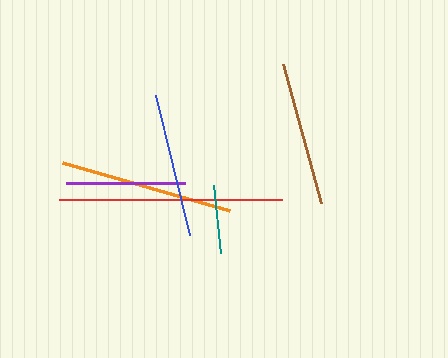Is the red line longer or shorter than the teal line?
The red line is longer than the teal line.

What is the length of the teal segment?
The teal segment is approximately 68 pixels long.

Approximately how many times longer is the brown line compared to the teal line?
The brown line is approximately 2.1 times the length of the teal line.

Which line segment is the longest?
The red line is the longest at approximately 223 pixels.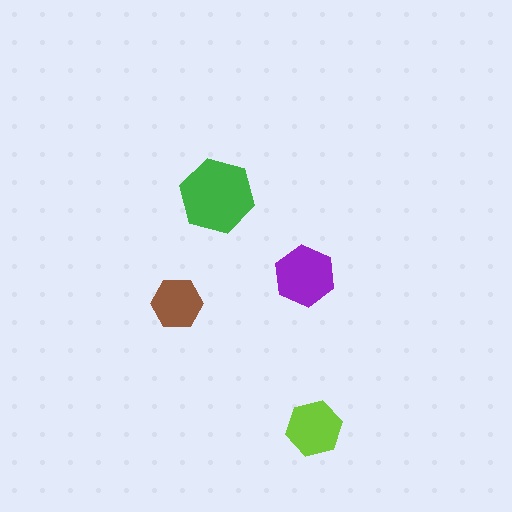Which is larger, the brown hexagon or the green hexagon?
The green one.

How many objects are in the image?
There are 4 objects in the image.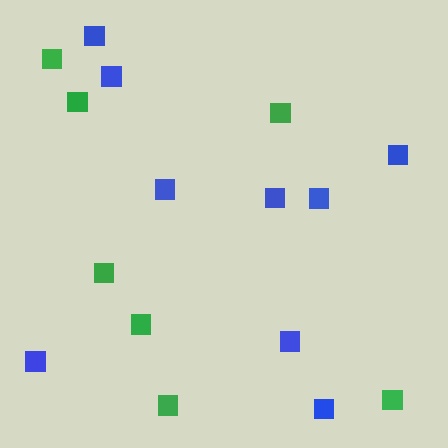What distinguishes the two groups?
There are 2 groups: one group of blue squares (9) and one group of green squares (7).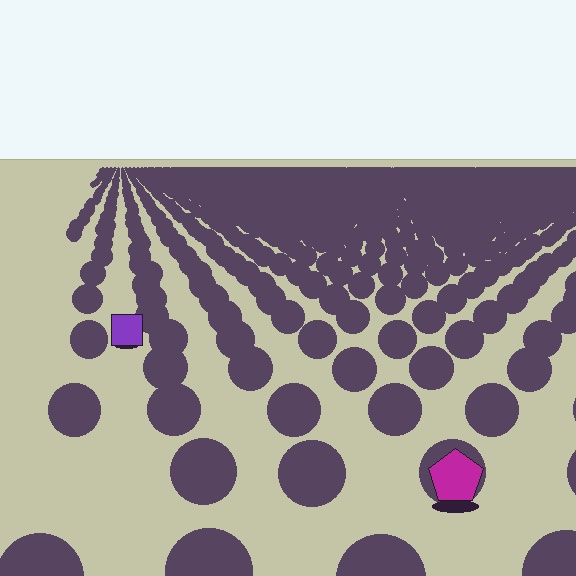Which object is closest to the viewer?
The magenta pentagon is closest. The texture marks near it are larger and more spread out.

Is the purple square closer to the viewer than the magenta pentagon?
No. The magenta pentagon is closer — you can tell from the texture gradient: the ground texture is coarser near it.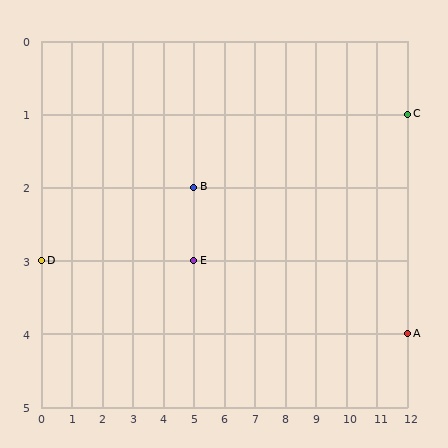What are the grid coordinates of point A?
Point A is at grid coordinates (12, 4).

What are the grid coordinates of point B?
Point B is at grid coordinates (5, 2).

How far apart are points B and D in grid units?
Points B and D are 5 columns and 1 row apart (about 5.1 grid units diagonally).